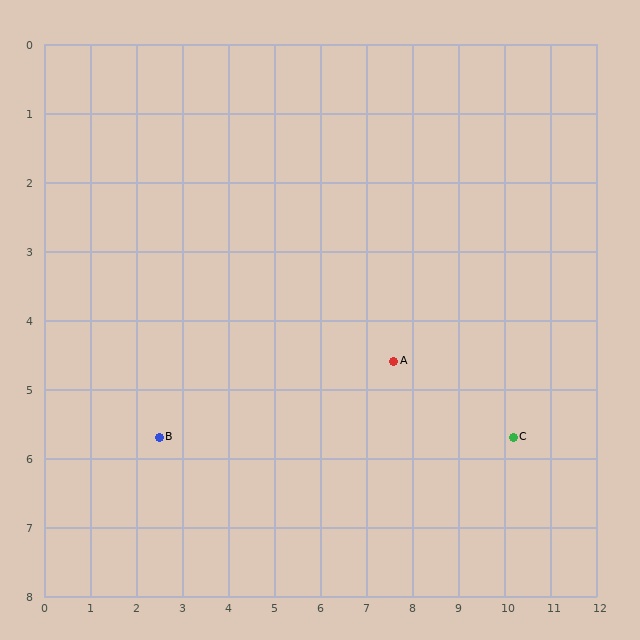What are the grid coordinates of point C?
Point C is at approximately (10.2, 5.7).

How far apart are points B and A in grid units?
Points B and A are about 5.2 grid units apart.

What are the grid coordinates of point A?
Point A is at approximately (7.6, 4.6).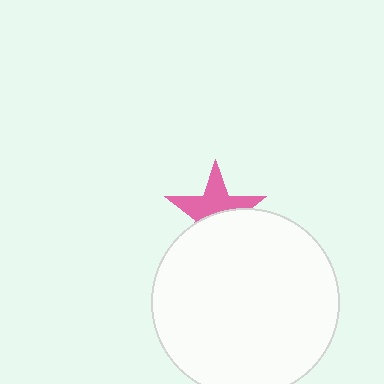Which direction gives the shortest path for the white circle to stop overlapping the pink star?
Moving down gives the shortest separation.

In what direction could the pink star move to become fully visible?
The pink star could move up. That would shift it out from behind the white circle entirely.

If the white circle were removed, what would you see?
You would see the complete pink star.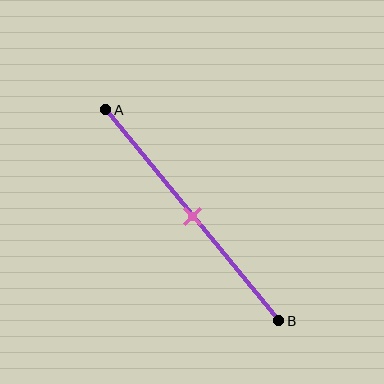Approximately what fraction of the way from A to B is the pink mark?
The pink mark is approximately 50% of the way from A to B.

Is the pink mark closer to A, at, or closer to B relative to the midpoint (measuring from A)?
The pink mark is approximately at the midpoint of segment AB.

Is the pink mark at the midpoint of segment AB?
Yes, the mark is approximately at the midpoint.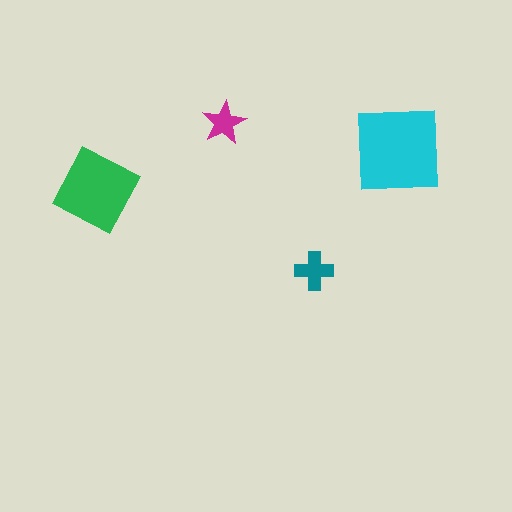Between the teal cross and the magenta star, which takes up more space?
The teal cross.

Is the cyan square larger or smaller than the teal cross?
Larger.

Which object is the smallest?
The magenta star.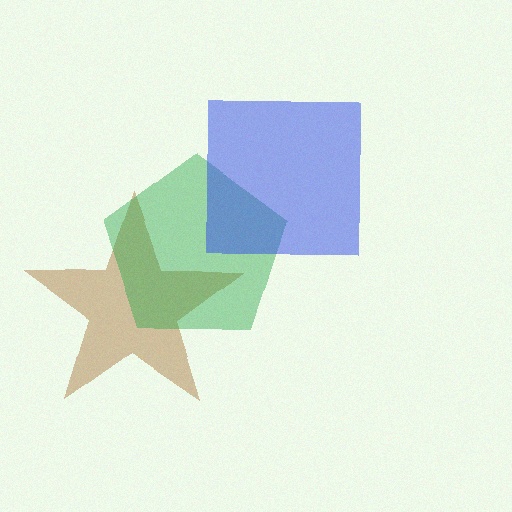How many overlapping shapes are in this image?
There are 3 overlapping shapes in the image.